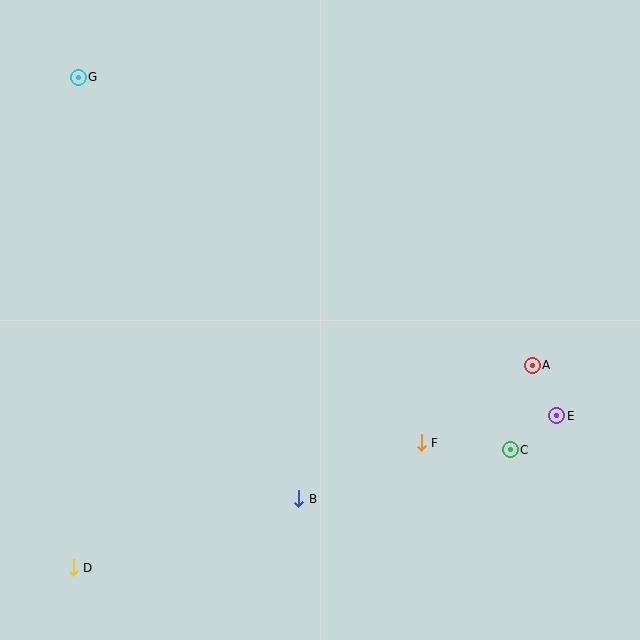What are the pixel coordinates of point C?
Point C is at (510, 450).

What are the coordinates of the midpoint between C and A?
The midpoint between C and A is at (521, 408).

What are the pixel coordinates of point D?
Point D is at (73, 568).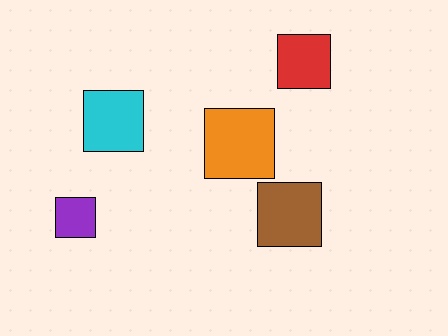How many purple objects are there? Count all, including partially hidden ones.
There is 1 purple object.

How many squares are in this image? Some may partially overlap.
There are 5 squares.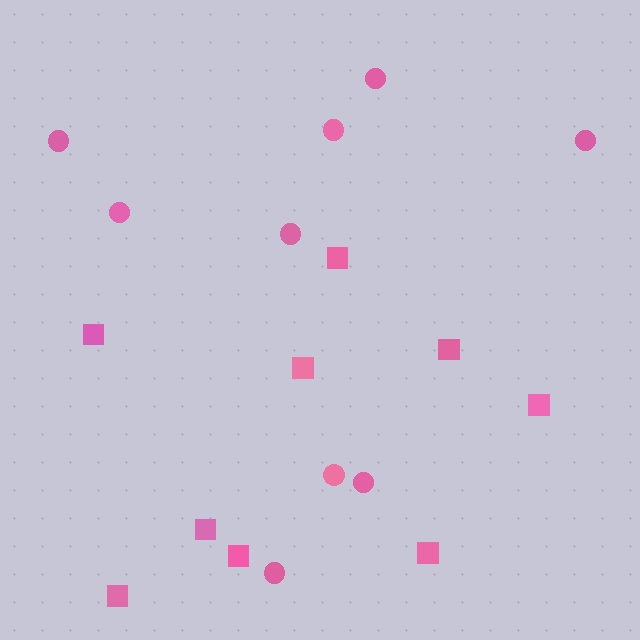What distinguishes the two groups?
There are 2 groups: one group of circles (9) and one group of squares (9).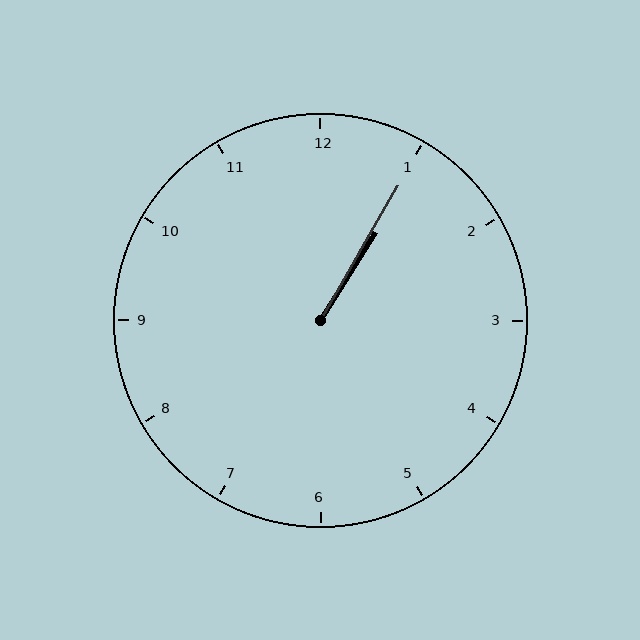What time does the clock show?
1:05.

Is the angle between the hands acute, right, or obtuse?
It is acute.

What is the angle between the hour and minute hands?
Approximately 2 degrees.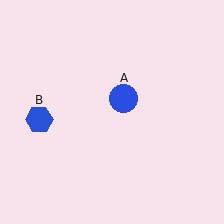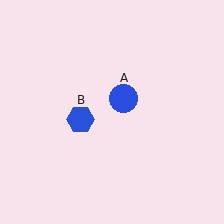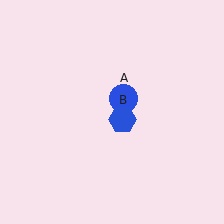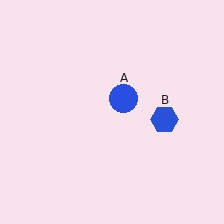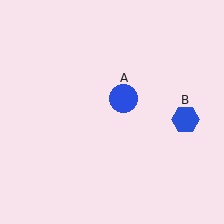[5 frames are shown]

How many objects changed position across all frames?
1 object changed position: blue hexagon (object B).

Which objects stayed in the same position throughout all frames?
Blue circle (object A) remained stationary.